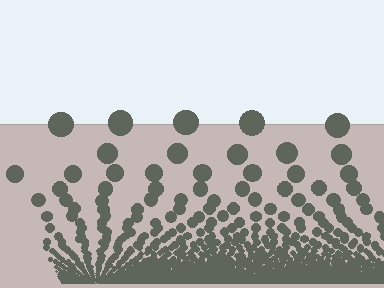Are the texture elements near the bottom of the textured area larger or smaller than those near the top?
Smaller. The gradient is inverted — elements near the bottom are smaller and denser.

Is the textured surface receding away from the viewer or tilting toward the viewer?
The surface appears to tilt toward the viewer. Texture elements get larger and sparser toward the top.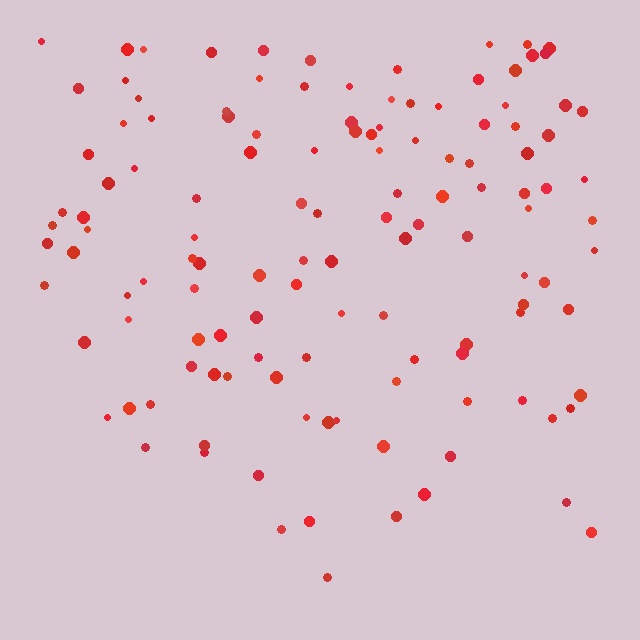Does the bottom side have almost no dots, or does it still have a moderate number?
Still a moderate number, just noticeably fewer than the top.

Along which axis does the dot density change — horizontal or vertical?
Vertical.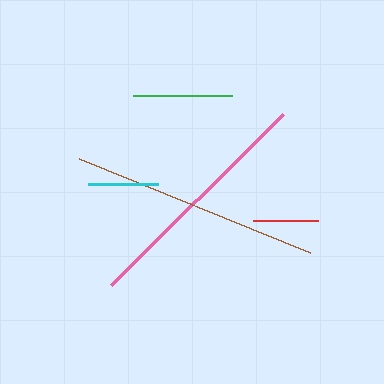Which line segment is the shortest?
The red line is the shortest at approximately 65 pixels.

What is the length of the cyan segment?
The cyan segment is approximately 70 pixels long.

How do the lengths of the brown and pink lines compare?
The brown and pink lines are approximately the same length.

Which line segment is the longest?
The brown line is the longest at approximately 249 pixels.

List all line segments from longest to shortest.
From longest to shortest: brown, pink, green, cyan, red.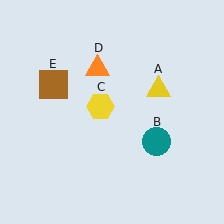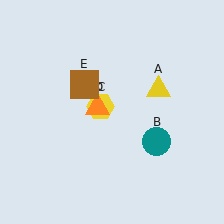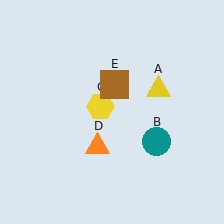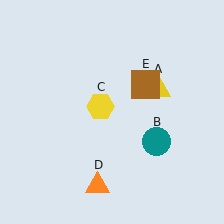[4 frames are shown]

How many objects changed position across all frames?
2 objects changed position: orange triangle (object D), brown square (object E).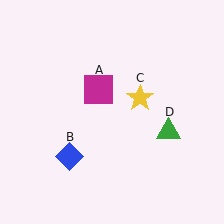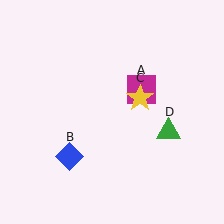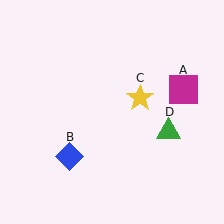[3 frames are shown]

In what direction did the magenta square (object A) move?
The magenta square (object A) moved right.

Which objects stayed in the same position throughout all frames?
Blue diamond (object B) and yellow star (object C) and green triangle (object D) remained stationary.